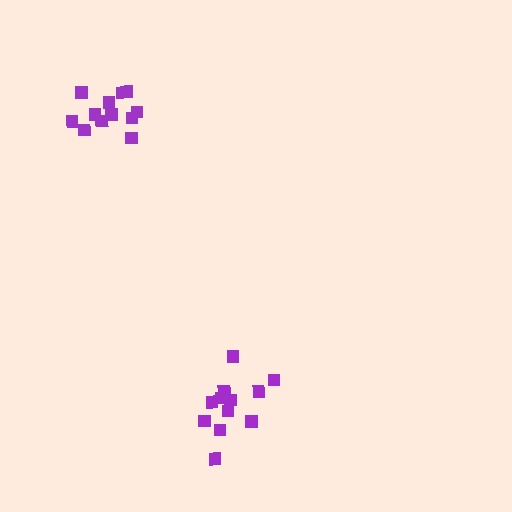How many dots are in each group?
Group 1: 12 dots, Group 2: 12 dots (24 total).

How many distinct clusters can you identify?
There are 2 distinct clusters.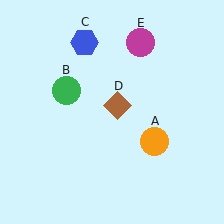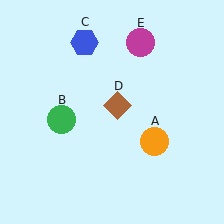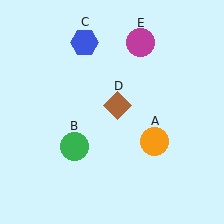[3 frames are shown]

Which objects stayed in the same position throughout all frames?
Orange circle (object A) and blue hexagon (object C) and brown diamond (object D) and magenta circle (object E) remained stationary.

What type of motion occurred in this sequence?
The green circle (object B) rotated counterclockwise around the center of the scene.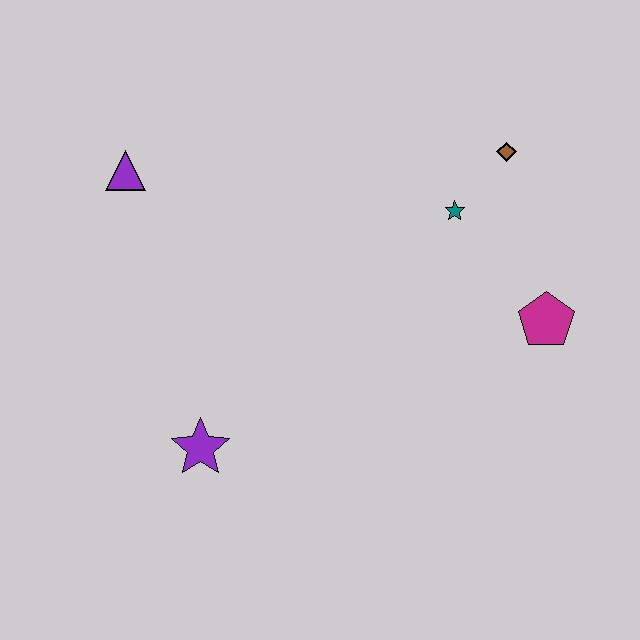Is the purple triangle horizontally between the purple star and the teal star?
No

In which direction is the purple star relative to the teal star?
The purple star is to the left of the teal star.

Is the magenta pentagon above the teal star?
No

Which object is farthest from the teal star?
The purple star is farthest from the teal star.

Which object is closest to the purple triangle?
The purple star is closest to the purple triangle.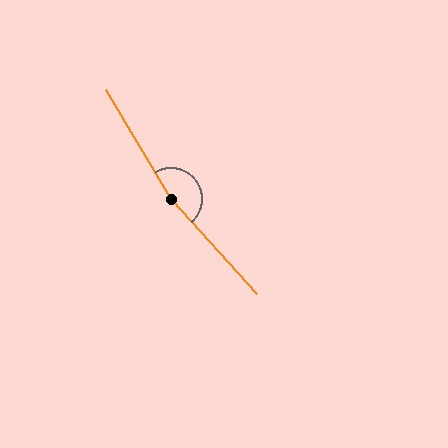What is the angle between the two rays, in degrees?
Approximately 169 degrees.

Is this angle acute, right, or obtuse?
It is obtuse.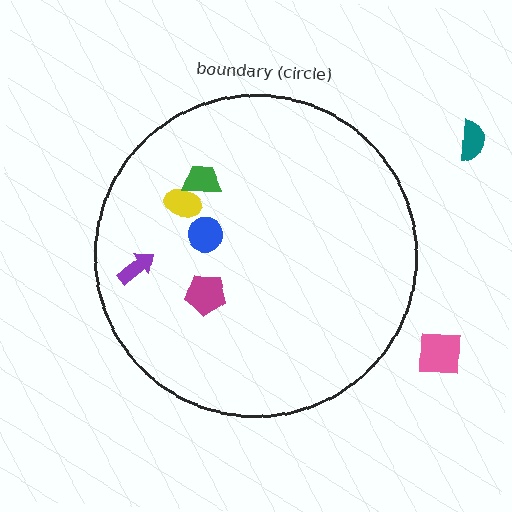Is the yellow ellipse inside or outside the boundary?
Inside.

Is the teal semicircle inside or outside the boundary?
Outside.